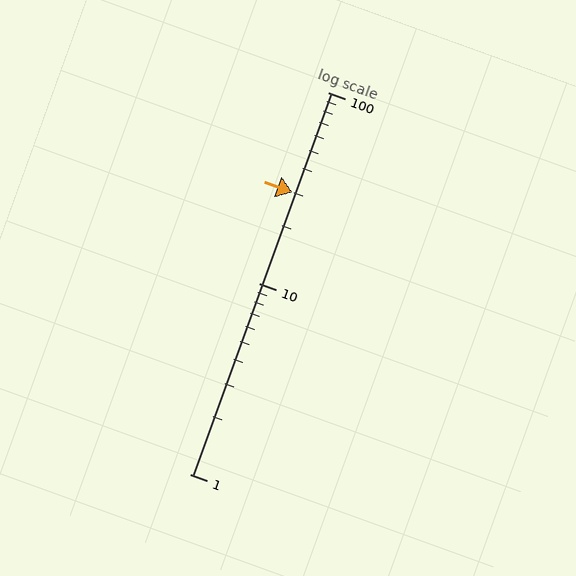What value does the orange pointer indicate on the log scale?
The pointer indicates approximately 30.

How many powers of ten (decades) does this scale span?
The scale spans 2 decades, from 1 to 100.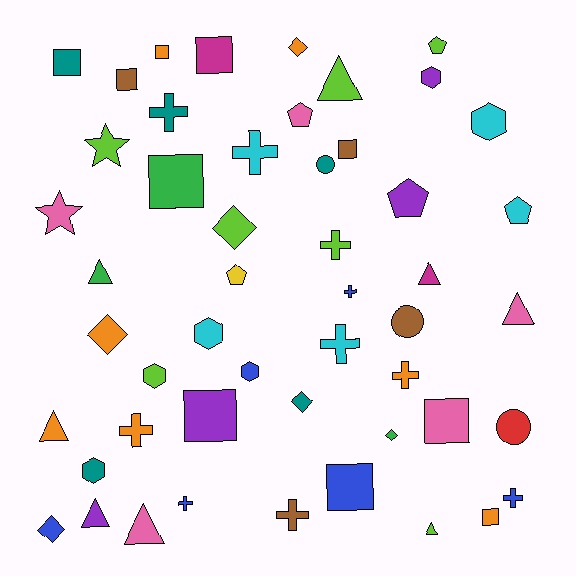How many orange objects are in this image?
There are 7 orange objects.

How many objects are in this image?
There are 50 objects.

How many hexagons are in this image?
There are 6 hexagons.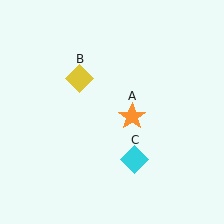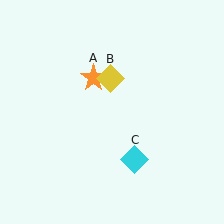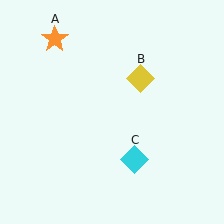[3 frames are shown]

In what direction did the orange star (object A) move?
The orange star (object A) moved up and to the left.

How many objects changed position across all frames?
2 objects changed position: orange star (object A), yellow diamond (object B).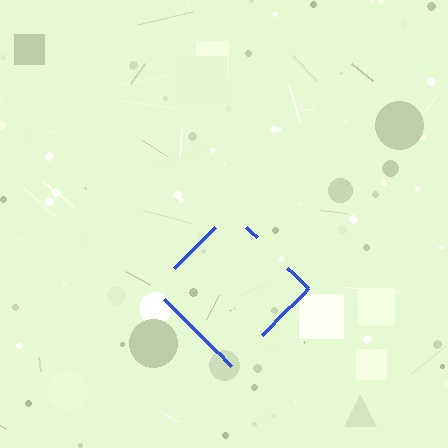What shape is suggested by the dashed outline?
The dashed outline suggests a diamond.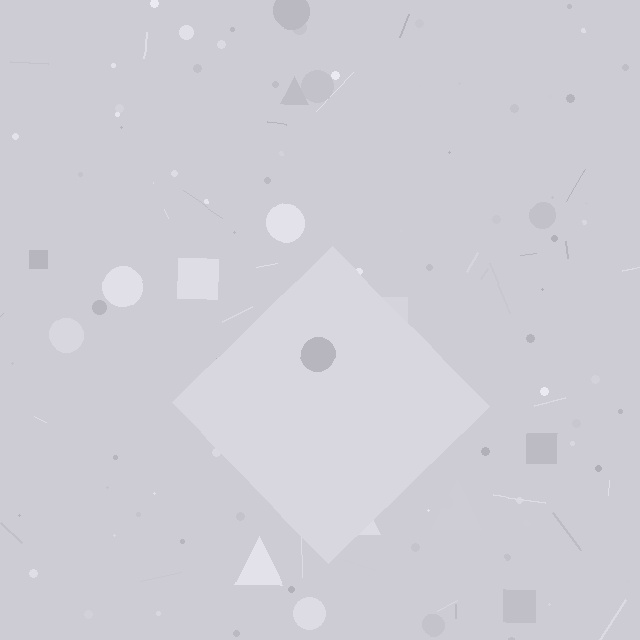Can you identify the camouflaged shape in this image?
The camouflaged shape is a diamond.